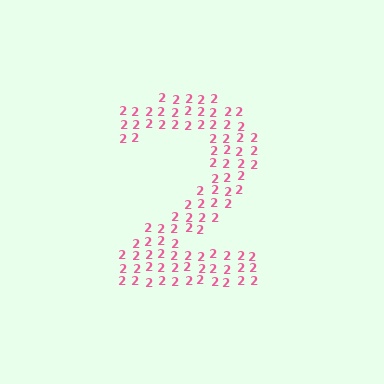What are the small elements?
The small elements are digit 2's.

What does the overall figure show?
The overall figure shows the digit 2.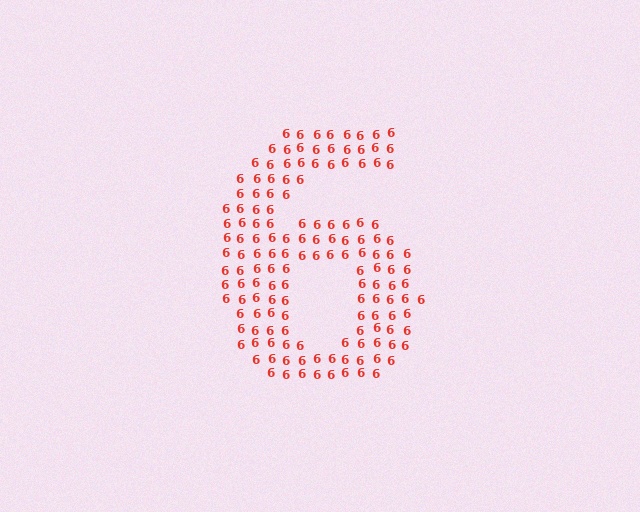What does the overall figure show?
The overall figure shows the digit 6.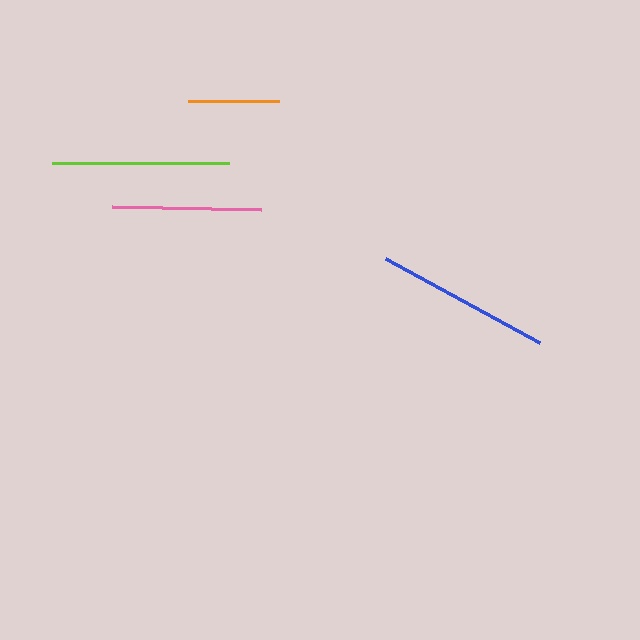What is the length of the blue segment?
The blue segment is approximately 176 pixels long.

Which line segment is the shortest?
The orange line is the shortest at approximately 91 pixels.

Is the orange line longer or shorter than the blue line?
The blue line is longer than the orange line.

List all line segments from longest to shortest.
From longest to shortest: lime, blue, pink, orange.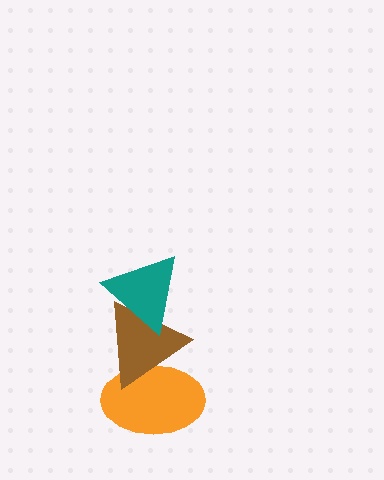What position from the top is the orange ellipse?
The orange ellipse is 3rd from the top.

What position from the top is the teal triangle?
The teal triangle is 1st from the top.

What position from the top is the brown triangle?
The brown triangle is 2nd from the top.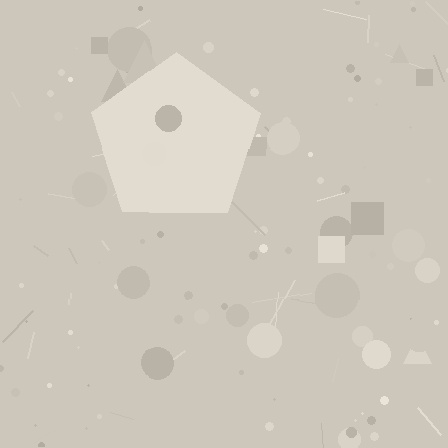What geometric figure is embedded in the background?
A pentagon is embedded in the background.